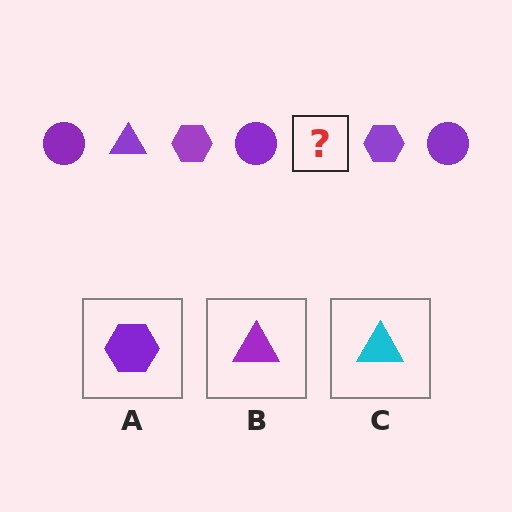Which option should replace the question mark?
Option B.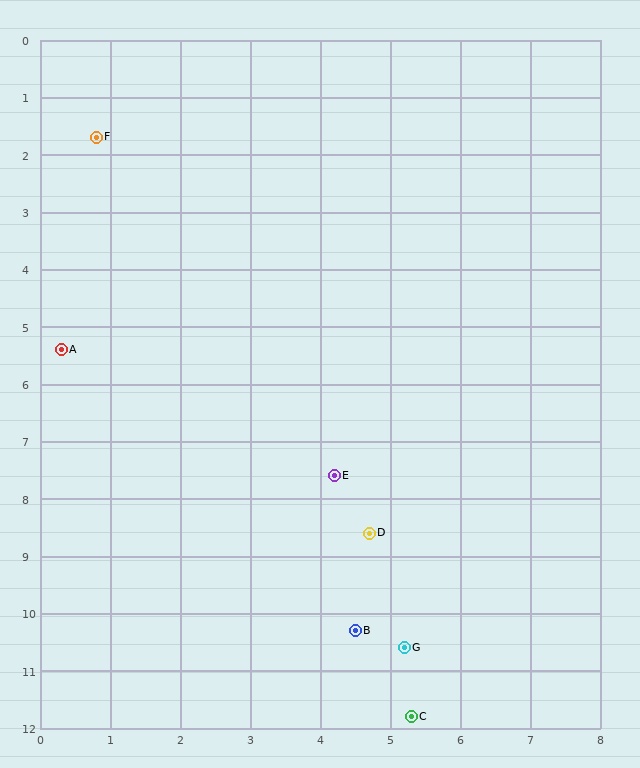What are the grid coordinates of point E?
Point E is at approximately (4.2, 7.6).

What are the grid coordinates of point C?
Point C is at approximately (5.3, 11.8).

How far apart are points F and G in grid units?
Points F and G are about 9.9 grid units apart.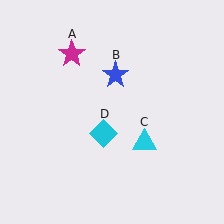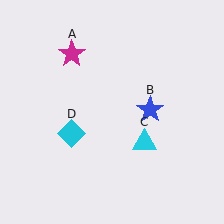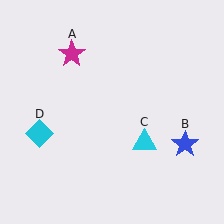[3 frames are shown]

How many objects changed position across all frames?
2 objects changed position: blue star (object B), cyan diamond (object D).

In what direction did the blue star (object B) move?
The blue star (object B) moved down and to the right.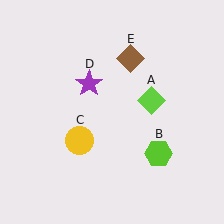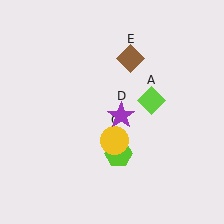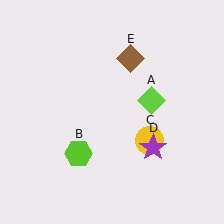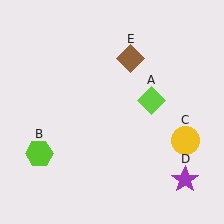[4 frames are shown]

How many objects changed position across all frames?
3 objects changed position: lime hexagon (object B), yellow circle (object C), purple star (object D).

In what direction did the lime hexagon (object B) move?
The lime hexagon (object B) moved left.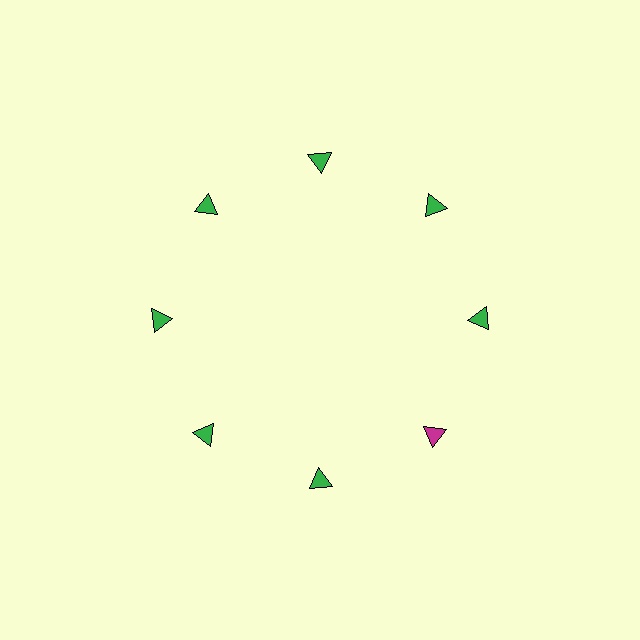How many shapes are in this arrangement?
There are 8 shapes arranged in a ring pattern.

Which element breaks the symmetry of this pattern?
The magenta triangle at roughly the 4 o'clock position breaks the symmetry. All other shapes are green triangles.